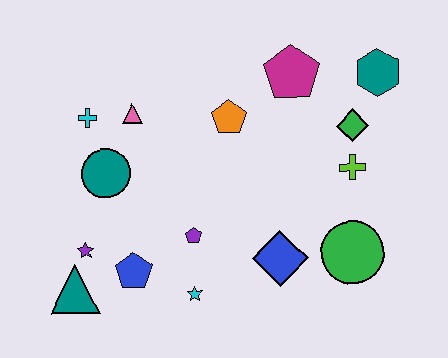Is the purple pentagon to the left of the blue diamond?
Yes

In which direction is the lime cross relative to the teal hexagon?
The lime cross is below the teal hexagon.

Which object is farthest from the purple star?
The teal hexagon is farthest from the purple star.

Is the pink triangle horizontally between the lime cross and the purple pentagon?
No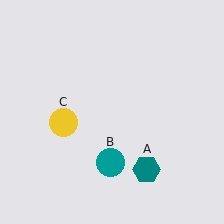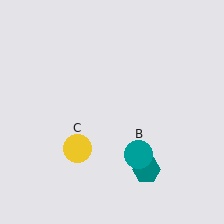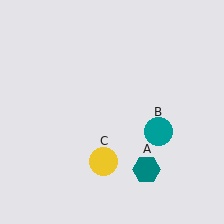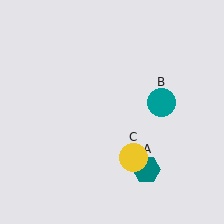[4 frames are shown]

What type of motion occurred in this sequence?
The teal circle (object B), yellow circle (object C) rotated counterclockwise around the center of the scene.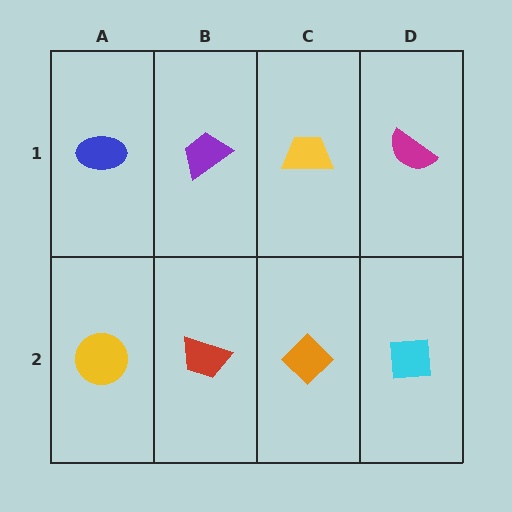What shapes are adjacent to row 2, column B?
A purple trapezoid (row 1, column B), a yellow circle (row 2, column A), an orange diamond (row 2, column C).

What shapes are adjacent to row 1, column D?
A cyan square (row 2, column D), a yellow trapezoid (row 1, column C).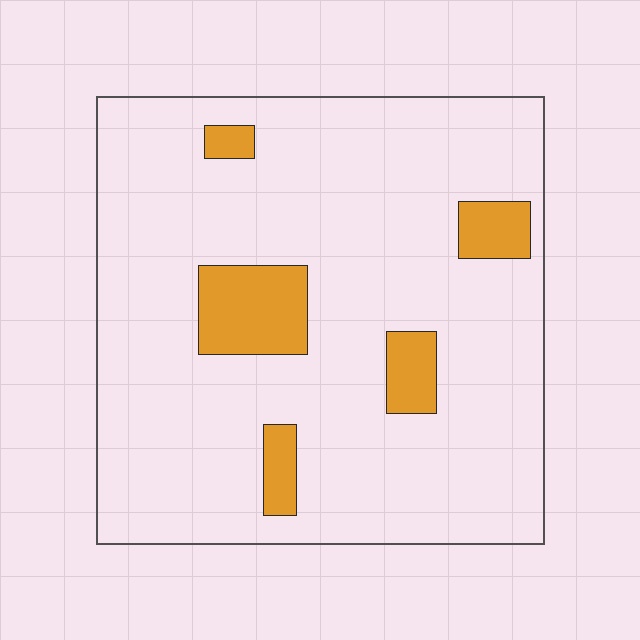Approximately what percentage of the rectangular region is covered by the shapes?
Approximately 10%.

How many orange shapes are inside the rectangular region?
5.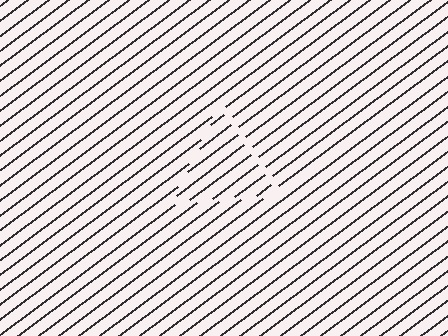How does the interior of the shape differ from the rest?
The interior of the shape contains the same grating, shifted by half a period — the contour is defined by the phase discontinuity where line-ends from the inner and outer gratings abut.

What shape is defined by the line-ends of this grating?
An illusory triangle. The interior of the shape contains the same grating, shifted by half a period — the contour is defined by the phase discontinuity where line-ends from the inner and outer gratings abut.